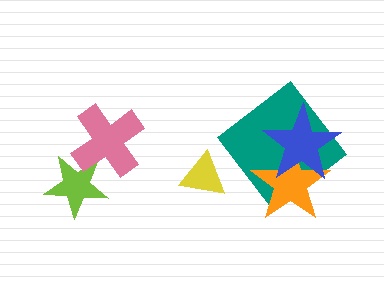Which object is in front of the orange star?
The blue star is in front of the orange star.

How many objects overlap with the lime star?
1 object overlaps with the lime star.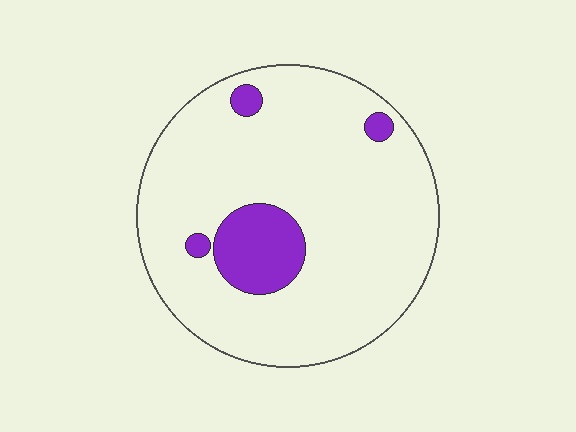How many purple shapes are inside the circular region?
4.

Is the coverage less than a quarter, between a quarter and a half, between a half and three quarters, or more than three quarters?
Less than a quarter.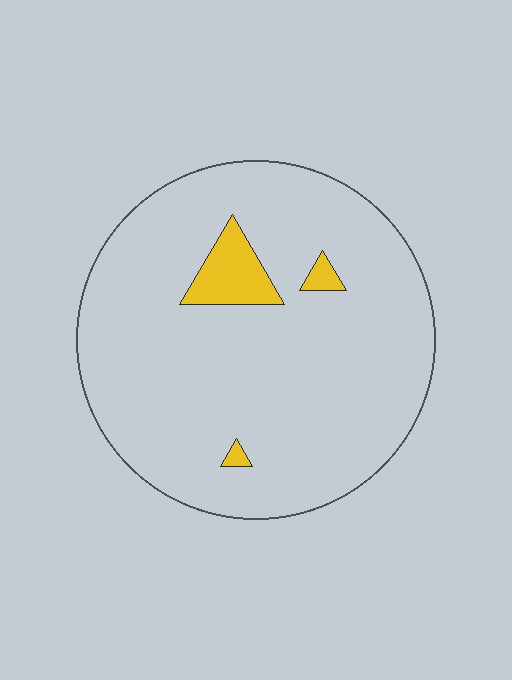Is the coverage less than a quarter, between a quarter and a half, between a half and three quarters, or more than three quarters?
Less than a quarter.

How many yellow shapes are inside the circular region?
3.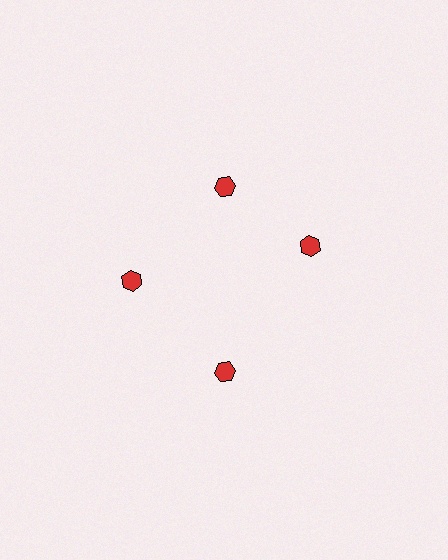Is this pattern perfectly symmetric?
No. The 4 red hexagons are arranged in a ring, but one element near the 3 o'clock position is rotated out of alignment along the ring, breaking the 4-fold rotational symmetry.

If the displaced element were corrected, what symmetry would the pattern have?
It would have 4-fold rotational symmetry — the pattern would map onto itself every 90 degrees.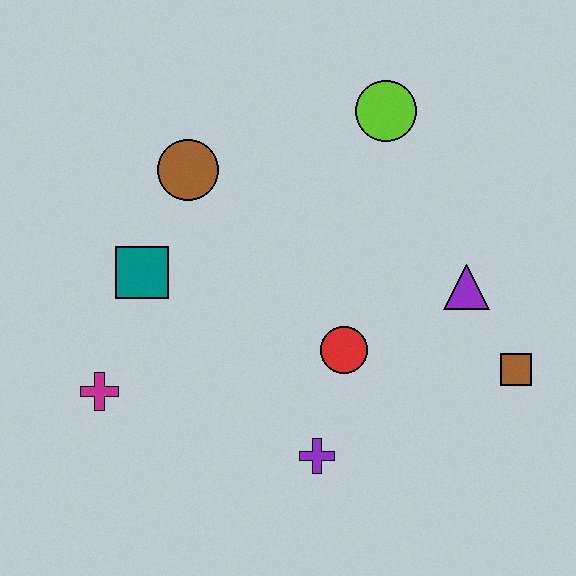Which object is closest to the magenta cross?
The teal square is closest to the magenta cross.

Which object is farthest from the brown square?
The magenta cross is farthest from the brown square.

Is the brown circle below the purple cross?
No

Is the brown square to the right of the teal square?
Yes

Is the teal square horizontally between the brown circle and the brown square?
No